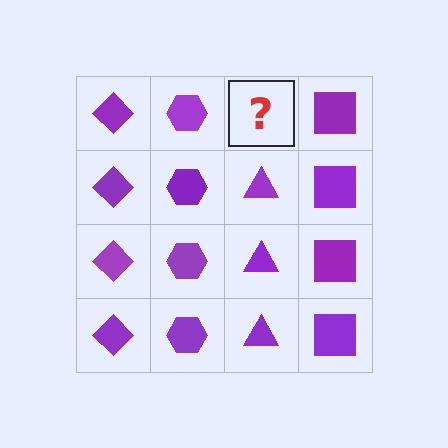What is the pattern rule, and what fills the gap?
The rule is that each column has a consistent shape. The gap should be filled with a purple triangle.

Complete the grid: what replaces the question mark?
The question mark should be replaced with a purple triangle.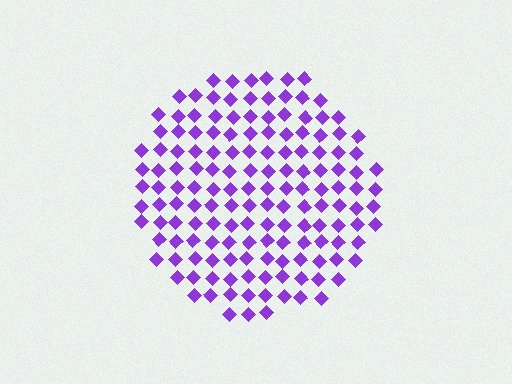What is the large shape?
The large shape is a circle.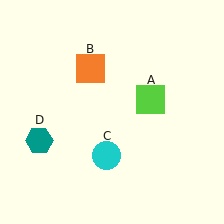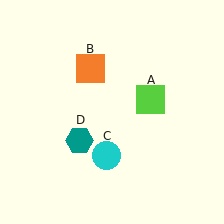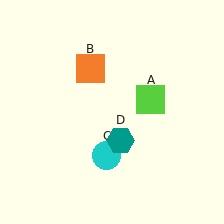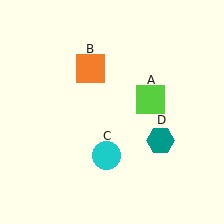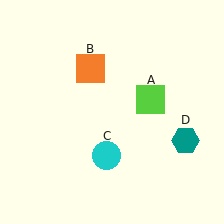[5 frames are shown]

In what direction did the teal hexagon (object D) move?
The teal hexagon (object D) moved right.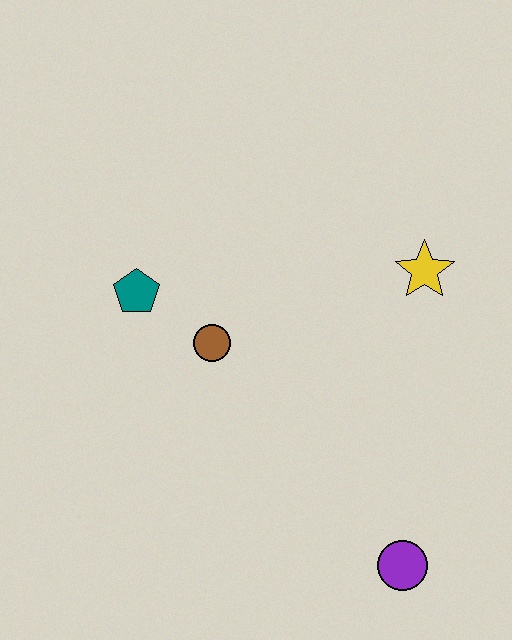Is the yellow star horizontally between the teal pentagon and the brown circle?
No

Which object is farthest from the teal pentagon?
The purple circle is farthest from the teal pentagon.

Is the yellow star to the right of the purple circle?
Yes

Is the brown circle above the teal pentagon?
No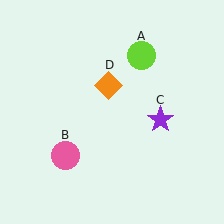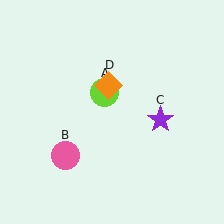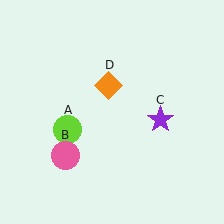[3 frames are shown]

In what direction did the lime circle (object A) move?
The lime circle (object A) moved down and to the left.